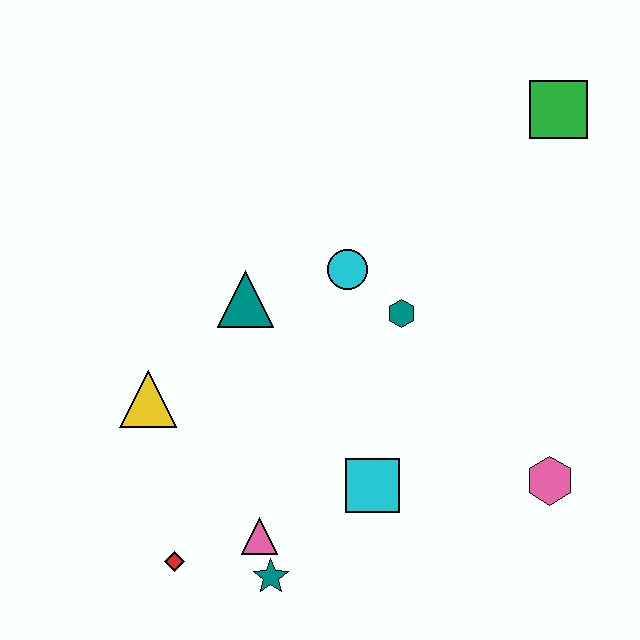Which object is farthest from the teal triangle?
The green square is farthest from the teal triangle.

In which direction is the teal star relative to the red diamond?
The teal star is to the right of the red diamond.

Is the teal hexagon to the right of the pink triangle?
Yes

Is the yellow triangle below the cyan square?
No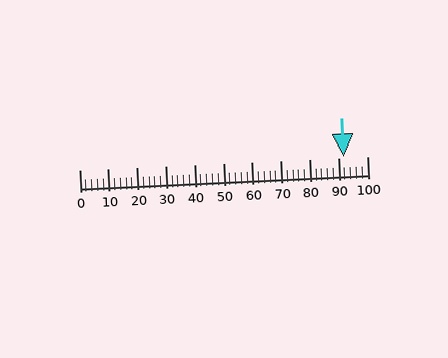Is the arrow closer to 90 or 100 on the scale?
The arrow is closer to 90.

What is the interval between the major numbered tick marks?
The major tick marks are spaced 10 units apart.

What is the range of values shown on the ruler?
The ruler shows values from 0 to 100.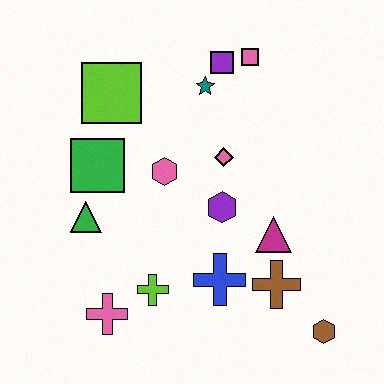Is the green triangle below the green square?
Yes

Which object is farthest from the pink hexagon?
The brown hexagon is farthest from the pink hexagon.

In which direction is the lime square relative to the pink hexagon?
The lime square is above the pink hexagon.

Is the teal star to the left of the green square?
No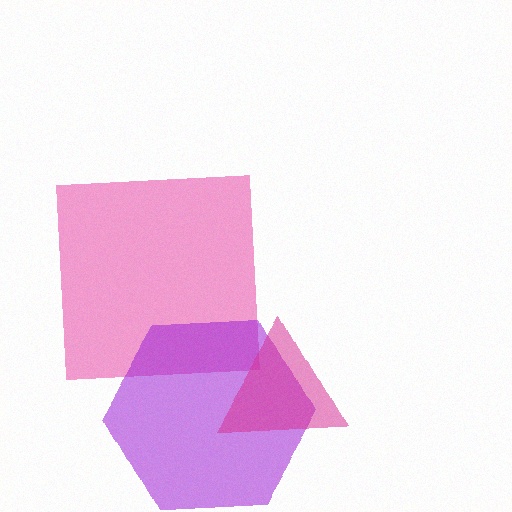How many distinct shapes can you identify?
There are 3 distinct shapes: a pink square, a purple hexagon, a magenta triangle.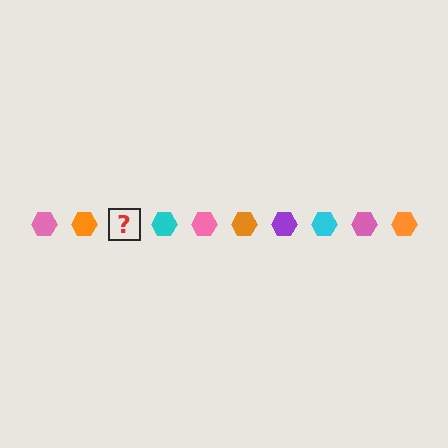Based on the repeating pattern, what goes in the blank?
The blank should be a purple hexagon.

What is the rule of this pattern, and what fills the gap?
The rule is that the pattern cycles through pink, orange, purple, cyan hexagons. The gap should be filled with a purple hexagon.